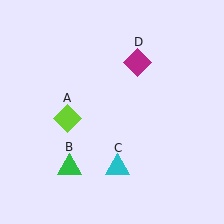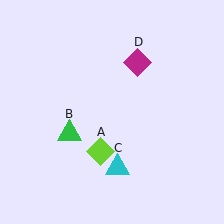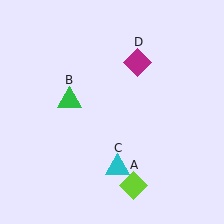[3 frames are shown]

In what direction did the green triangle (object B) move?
The green triangle (object B) moved up.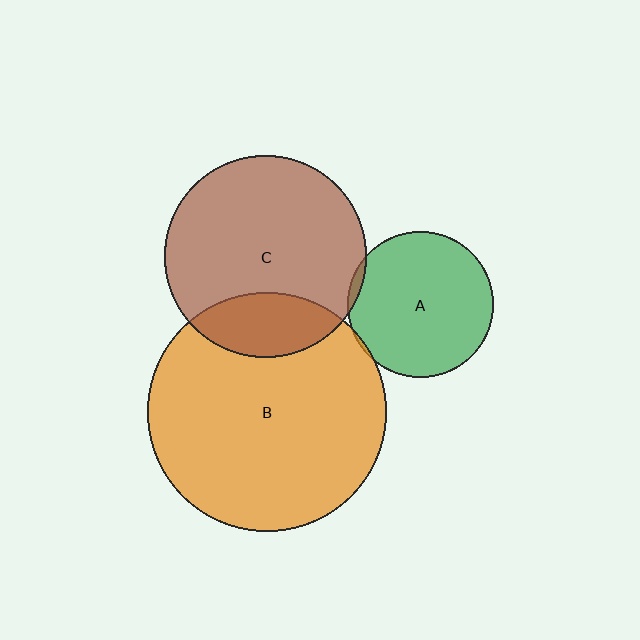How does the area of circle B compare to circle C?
Approximately 1.4 times.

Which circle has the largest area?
Circle B (orange).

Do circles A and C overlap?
Yes.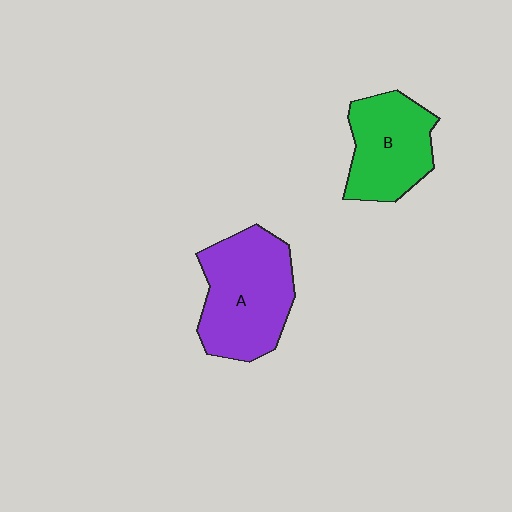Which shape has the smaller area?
Shape B (green).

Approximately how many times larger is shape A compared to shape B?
Approximately 1.3 times.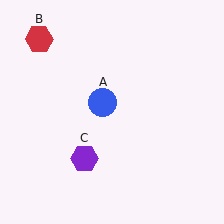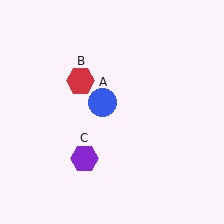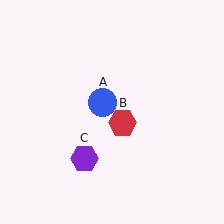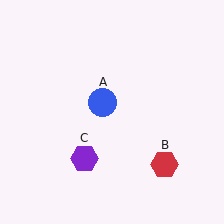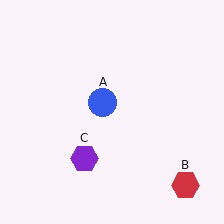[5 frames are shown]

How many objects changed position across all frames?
1 object changed position: red hexagon (object B).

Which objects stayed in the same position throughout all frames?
Blue circle (object A) and purple hexagon (object C) remained stationary.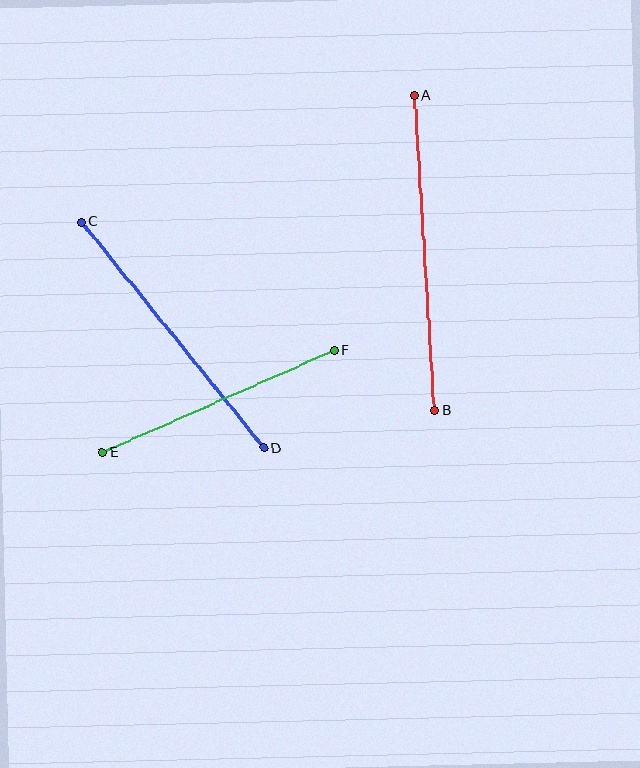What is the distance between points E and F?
The distance is approximately 253 pixels.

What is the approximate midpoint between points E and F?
The midpoint is at approximately (218, 401) pixels.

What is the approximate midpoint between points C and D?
The midpoint is at approximately (173, 335) pixels.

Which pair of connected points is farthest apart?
Points A and B are farthest apart.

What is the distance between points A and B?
The distance is approximately 315 pixels.